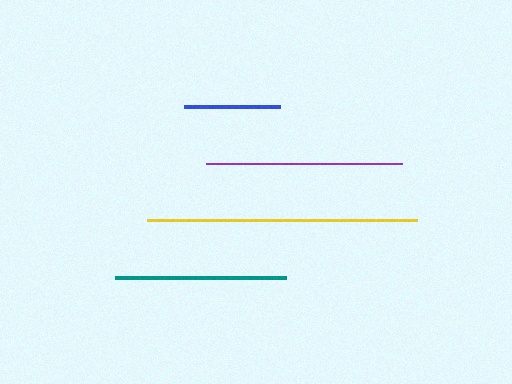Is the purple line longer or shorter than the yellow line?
The yellow line is longer than the purple line.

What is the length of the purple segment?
The purple segment is approximately 195 pixels long.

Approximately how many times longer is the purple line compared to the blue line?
The purple line is approximately 2.0 times the length of the blue line.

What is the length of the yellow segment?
The yellow segment is approximately 270 pixels long.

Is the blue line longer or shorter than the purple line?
The purple line is longer than the blue line.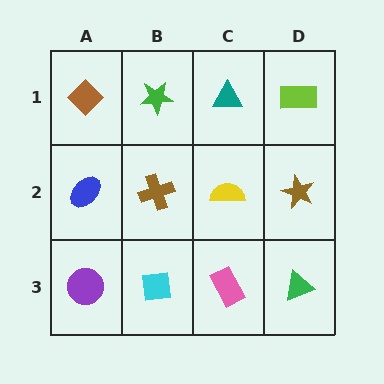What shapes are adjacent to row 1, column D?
A brown star (row 2, column D), a teal triangle (row 1, column C).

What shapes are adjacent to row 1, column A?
A blue ellipse (row 2, column A), a green star (row 1, column B).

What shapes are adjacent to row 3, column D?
A brown star (row 2, column D), a pink rectangle (row 3, column C).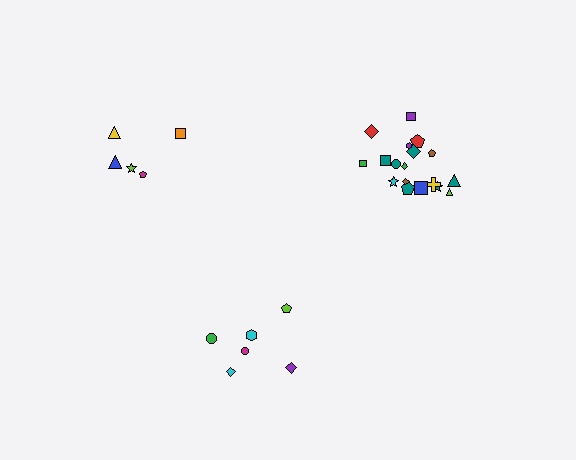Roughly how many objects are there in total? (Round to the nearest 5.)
Roughly 30 objects in total.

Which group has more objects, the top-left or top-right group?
The top-right group.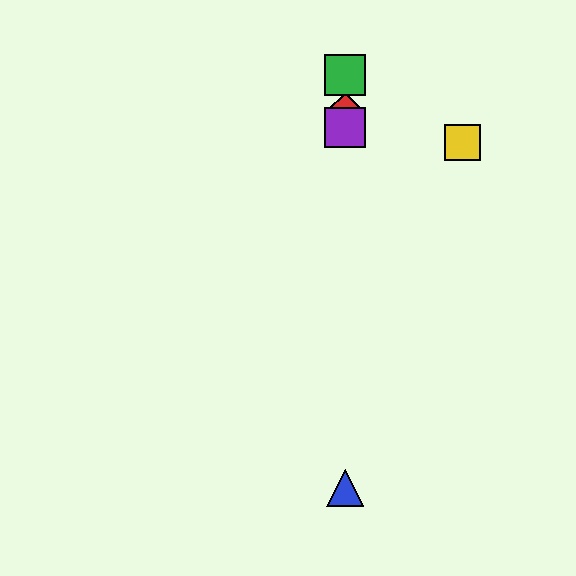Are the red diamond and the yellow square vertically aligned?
No, the red diamond is at x≈345 and the yellow square is at x≈463.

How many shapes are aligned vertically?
4 shapes (the red diamond, the blue triangle, the green square, the purple square) are aligned vertically.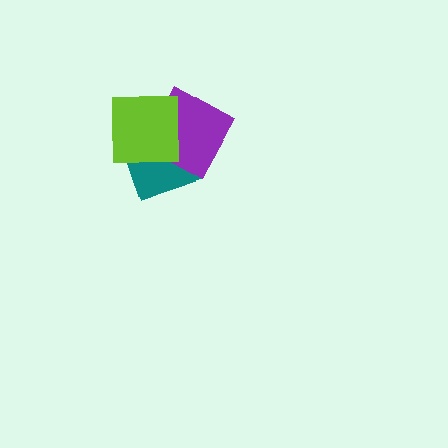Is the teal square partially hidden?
Yes, it is partially covered by another shape.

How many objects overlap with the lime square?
2 objects overlap with the lime square.